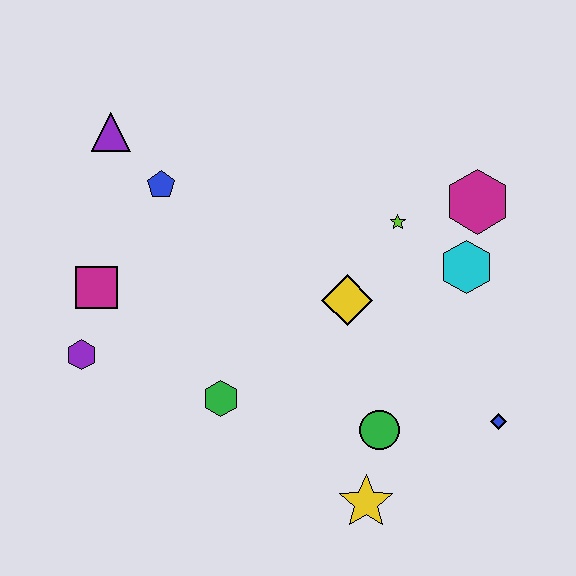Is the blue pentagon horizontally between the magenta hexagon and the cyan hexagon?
No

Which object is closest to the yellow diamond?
The lime star is closest to the yellow diamond.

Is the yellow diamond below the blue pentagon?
Yes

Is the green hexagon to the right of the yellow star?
No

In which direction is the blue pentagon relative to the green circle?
The blue pentagon is above the green circle.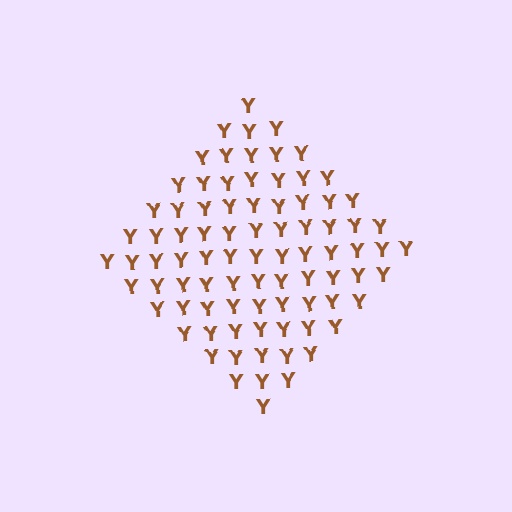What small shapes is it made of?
It is made of small letter Y's.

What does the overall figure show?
The overall figure shows a diamond.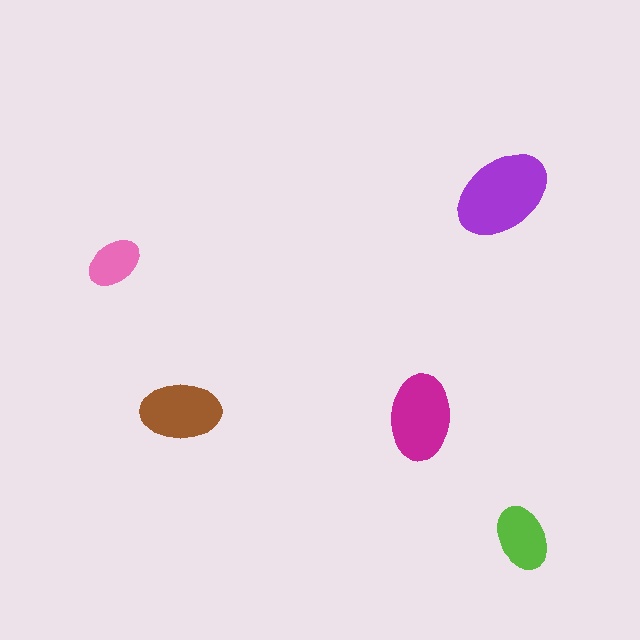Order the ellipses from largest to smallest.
the purple one, the magenta one, the brown one, the lime one, the pink one.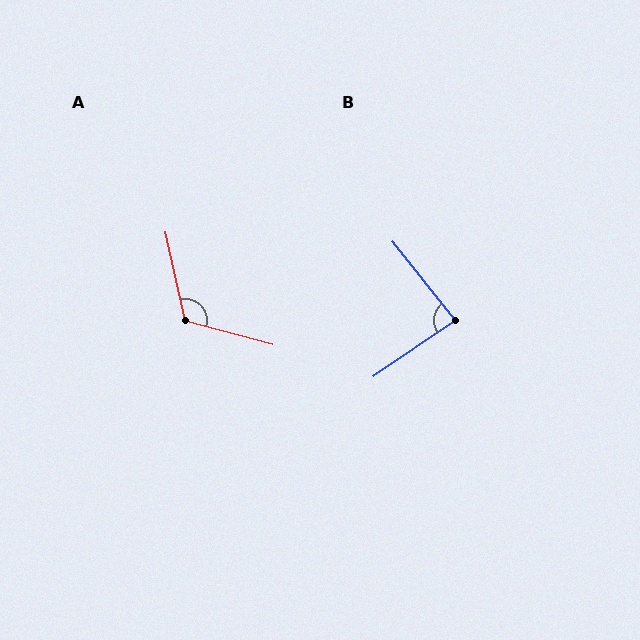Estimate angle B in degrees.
Approximately 86 degrees.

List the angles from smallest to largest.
B (86°), A (118°).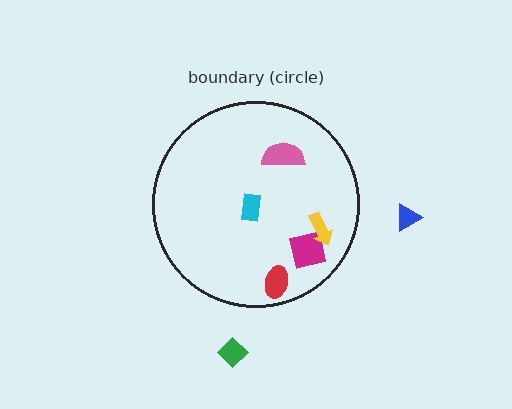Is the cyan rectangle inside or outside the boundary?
Inside.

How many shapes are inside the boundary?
5 inside, 2 outside.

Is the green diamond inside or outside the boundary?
Outside.